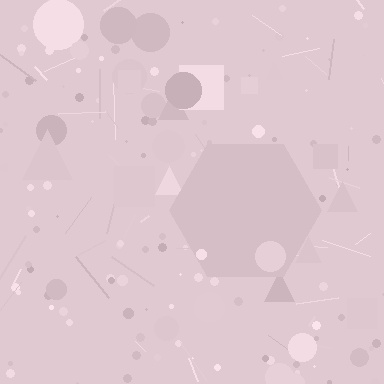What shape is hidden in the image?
A hexagon is hidden in the image.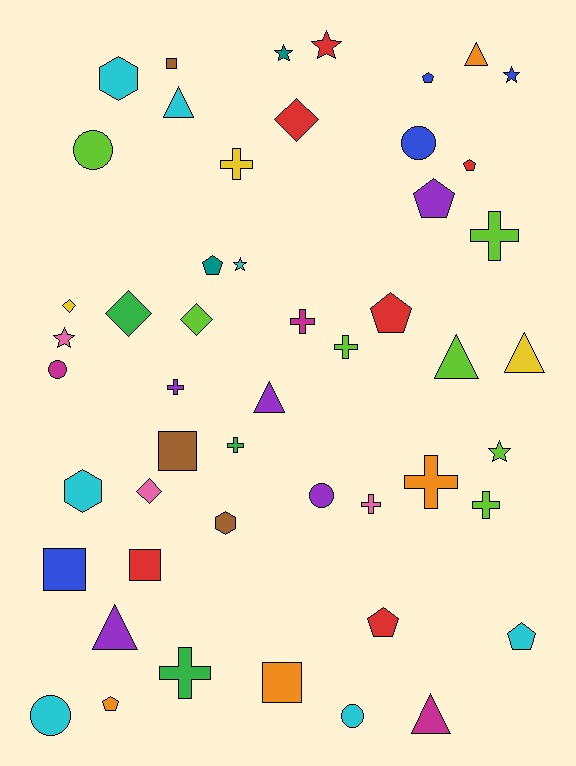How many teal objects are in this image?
There are 2 teal objects.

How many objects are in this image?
There are 50 objects.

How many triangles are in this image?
There are 7 triangles.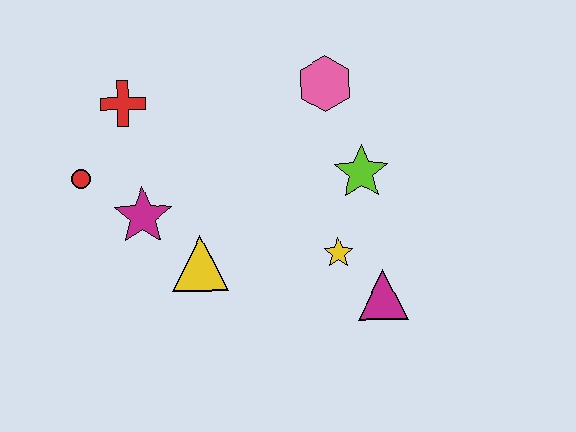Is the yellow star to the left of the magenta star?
No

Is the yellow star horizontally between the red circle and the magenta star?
No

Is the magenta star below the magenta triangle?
No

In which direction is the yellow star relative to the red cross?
The yellow star is to the right of the red cross.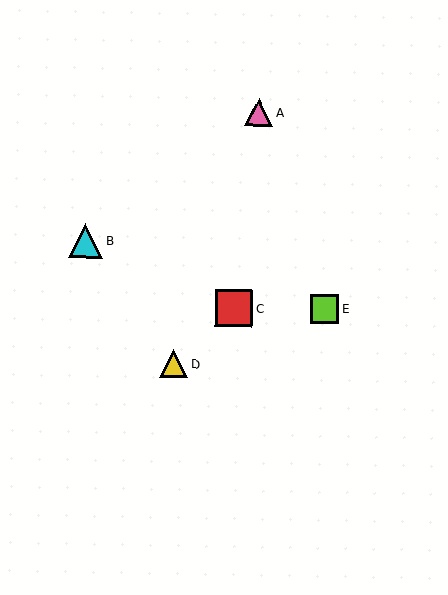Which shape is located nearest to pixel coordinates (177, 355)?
The yellow triangle (labeled D) at (173, 364) is nearest to that location.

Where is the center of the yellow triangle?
The center of the yellow triangle is at (173, 364).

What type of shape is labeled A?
Shape A is a pink triangle.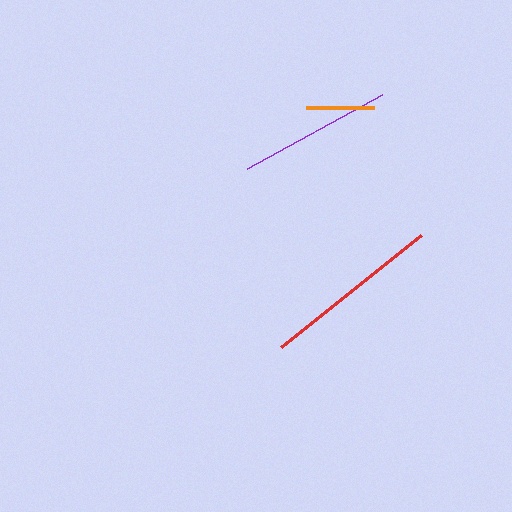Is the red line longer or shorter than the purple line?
The red line is longer than the purple line.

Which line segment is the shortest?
The orange line is the shortest at approximately 68 pixels.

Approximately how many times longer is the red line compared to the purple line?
The red line is approximately 1.2 times the length of the purple line.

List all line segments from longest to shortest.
From longest to shortest: red, purple, orange.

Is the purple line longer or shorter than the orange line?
The purple line is longer than the orange line.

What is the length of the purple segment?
The purple segment is approximately 154 pixels long.